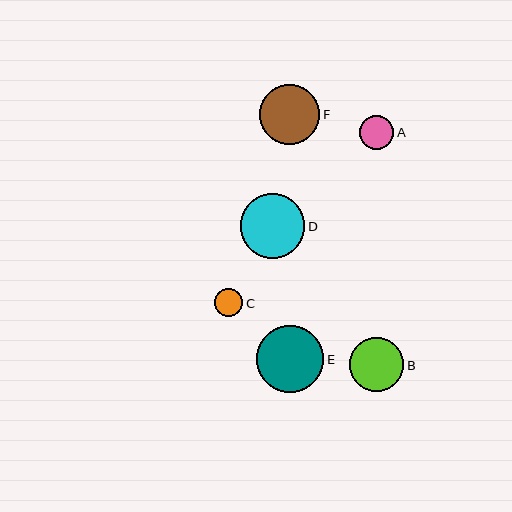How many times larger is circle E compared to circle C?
Circle E is approximately 2.4 times the size of circle C.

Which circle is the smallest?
Circle C is the smallest with a size of approximately 29 pixels.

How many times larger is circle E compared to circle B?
Circle E is approximately 1.2 times the size of circle B.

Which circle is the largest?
Circle E is the largest with a size of approximately 67 pixels.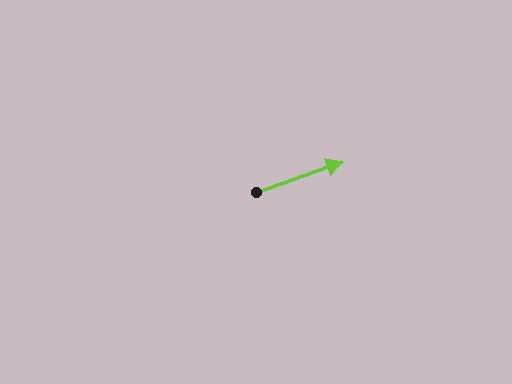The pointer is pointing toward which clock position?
Roughly 2 o'clock.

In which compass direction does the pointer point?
East.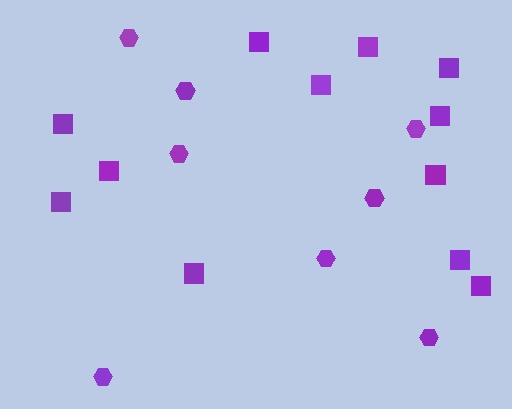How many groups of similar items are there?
There are 2 groups: one group of squares (12) and one group of hexagons (8).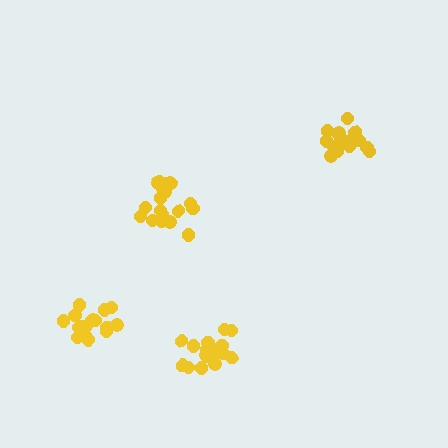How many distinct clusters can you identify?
There are 4 distinct clusters.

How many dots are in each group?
Group 1: 16 dots, Group 2: 16 dots, Group 3: 18 dots, Group 4: 18 dots (68 total).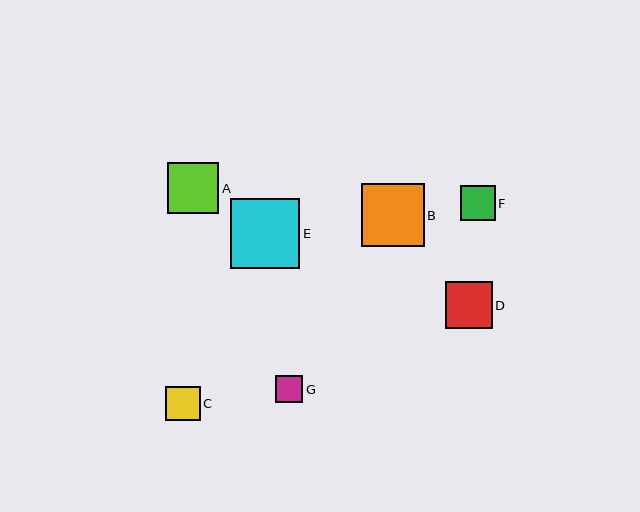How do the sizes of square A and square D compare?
Square A and square D are approximately the same size.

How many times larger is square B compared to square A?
Square B is approximately 1.2 times the size of square A.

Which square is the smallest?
Square G is the smallest with a size of approximately 28 pixels.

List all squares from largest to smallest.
From largest to smallest: E, B, A, D, C, F, G.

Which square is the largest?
Square E is the largest with a size of approximately 69 pixels.